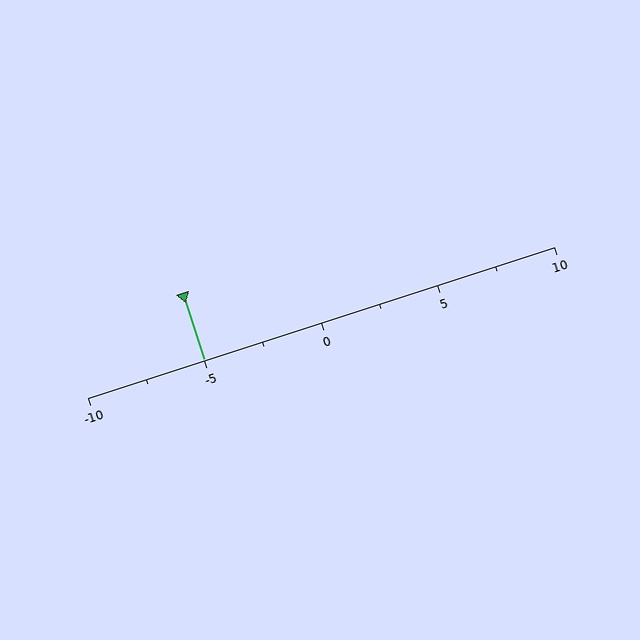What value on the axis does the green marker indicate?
The marker indicates approximately -5.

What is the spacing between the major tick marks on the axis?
The major ticks are spaced 5 apart.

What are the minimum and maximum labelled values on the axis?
The axis runs from -10 to 10.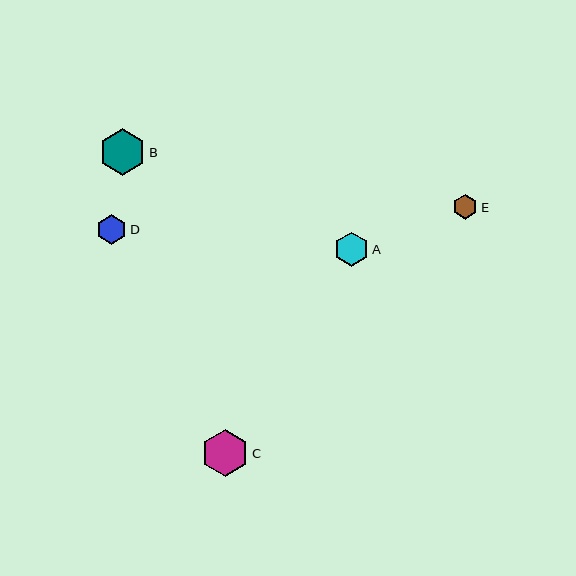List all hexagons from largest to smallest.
From largest to smallest: C, B, A, D, E.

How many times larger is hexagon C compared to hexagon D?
Hexagon C is approximately 1.6 times the size of hexagon D.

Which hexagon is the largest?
Hexagon C is the largest with a size of approximately 47 pixels.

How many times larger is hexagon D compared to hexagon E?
Hexagon D is approximately 1.2 times the size of hexagon E.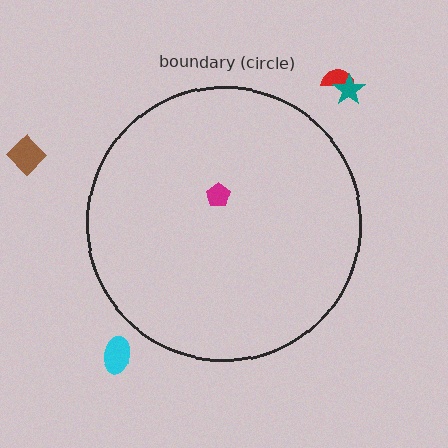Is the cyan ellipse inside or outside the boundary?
Outside.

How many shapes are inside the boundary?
1 inside, 4 outside.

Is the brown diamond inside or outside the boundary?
Outside.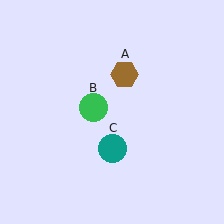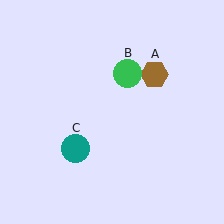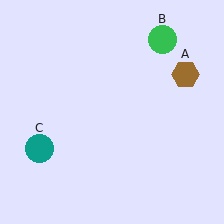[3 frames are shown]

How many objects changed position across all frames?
3 objects changed position: brown hexagon (object A), green circle (object B), teal circle (object C).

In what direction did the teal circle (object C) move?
The teal circle (object C) moved left.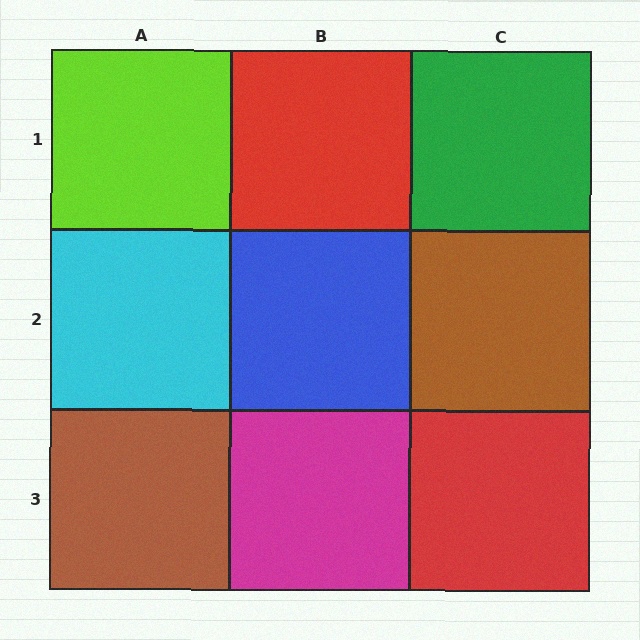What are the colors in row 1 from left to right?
Lime, red, green.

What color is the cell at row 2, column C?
Brown.